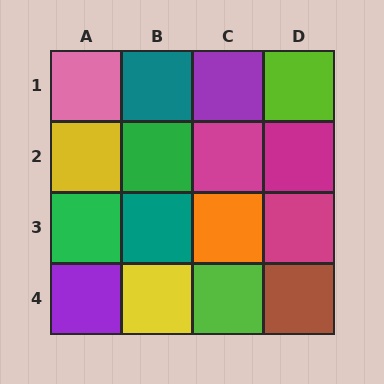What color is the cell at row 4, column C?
Lime.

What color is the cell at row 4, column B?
Yellow.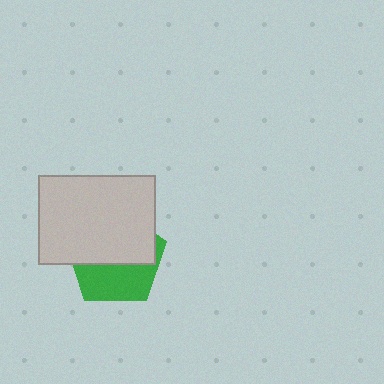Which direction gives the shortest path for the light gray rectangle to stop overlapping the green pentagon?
Moving up gives the shortest separation.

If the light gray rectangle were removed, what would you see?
You would see the complete green pentagon.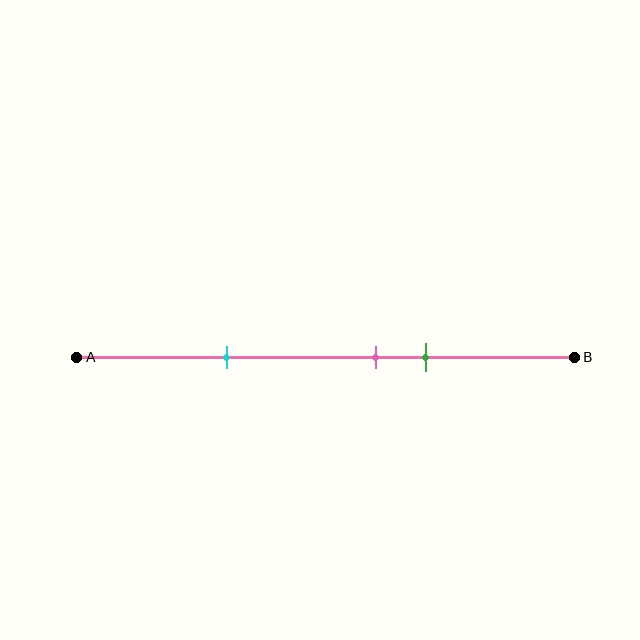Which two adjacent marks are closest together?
The pink and green marks are the closest adjacent pair.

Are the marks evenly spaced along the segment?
No, the marks are not evenly spaced.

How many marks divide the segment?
There are 3 marks dividing the segment.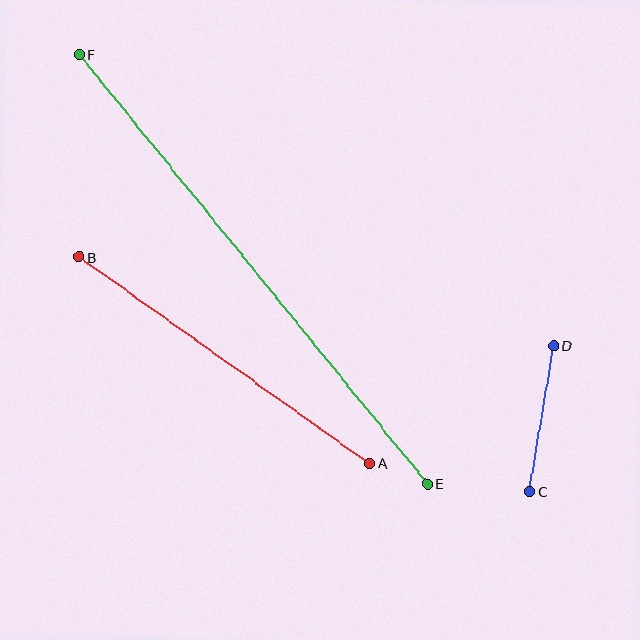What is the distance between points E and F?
The distance is approximately 553 pixels.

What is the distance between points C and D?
The distance is approximately 148 pixels.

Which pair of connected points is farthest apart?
Points E and F are farthest apart.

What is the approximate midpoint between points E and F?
The midpoint is at approximately (253, 269) pixels.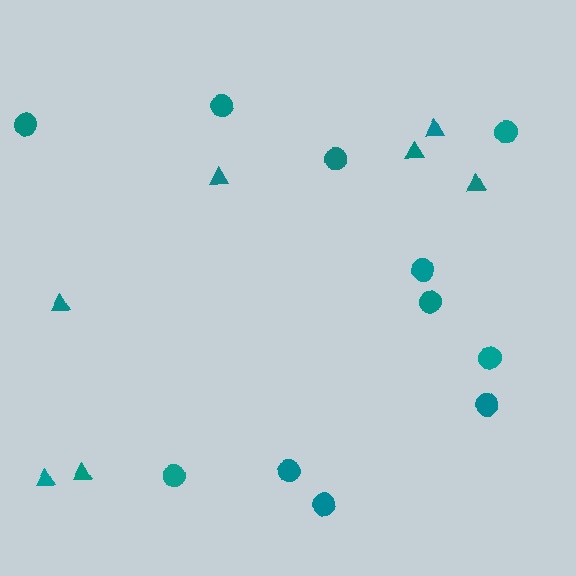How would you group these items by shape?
There are 2 groups: one group of triangles (7) and one group of circles (11).